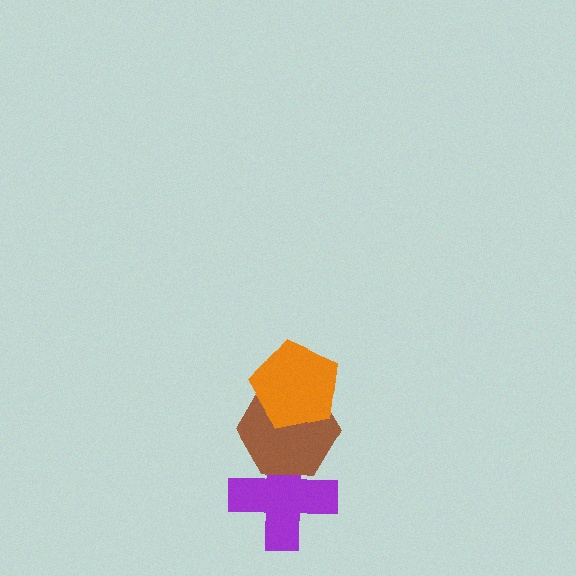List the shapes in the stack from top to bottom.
From top to bottom: the orange pentagon, the brown hexagon, the purple cross.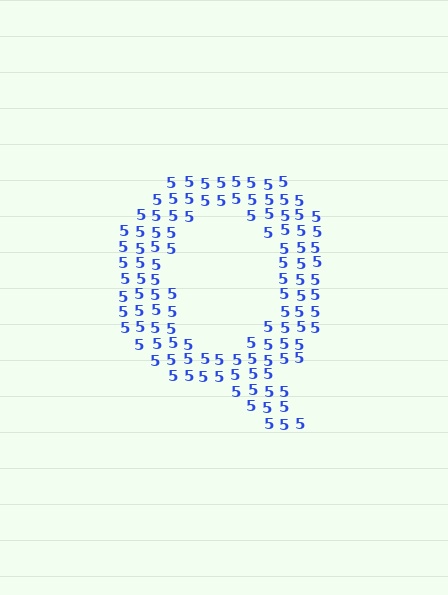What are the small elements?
The small elements are digit 5's.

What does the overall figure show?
The overall figure shows the letter Q.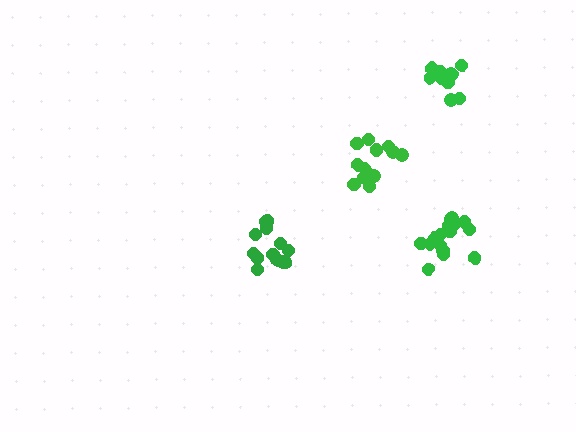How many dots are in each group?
Group 1: 11 dots, Group 2: 13 dots, Group 3: 13 dots, Group 4: 16 dots (53 total).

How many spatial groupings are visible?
There are 4 spatial groupings.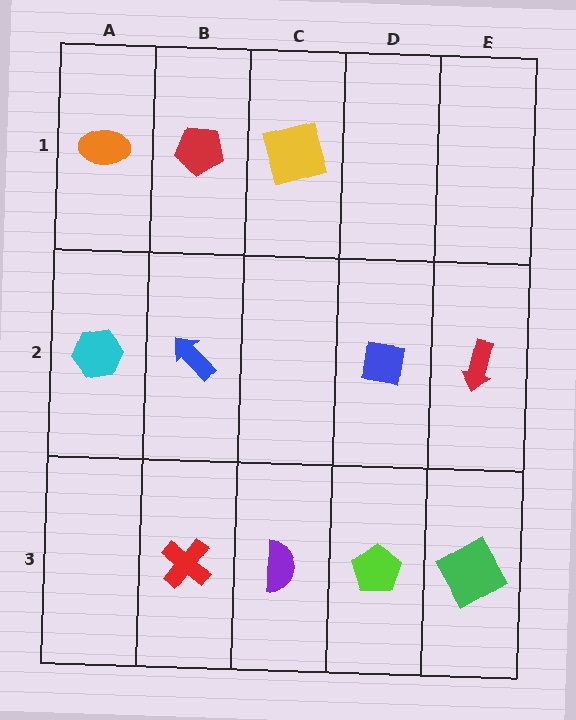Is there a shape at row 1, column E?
No, that cell is empty.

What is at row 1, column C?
A yellow square.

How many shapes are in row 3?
4 shapes.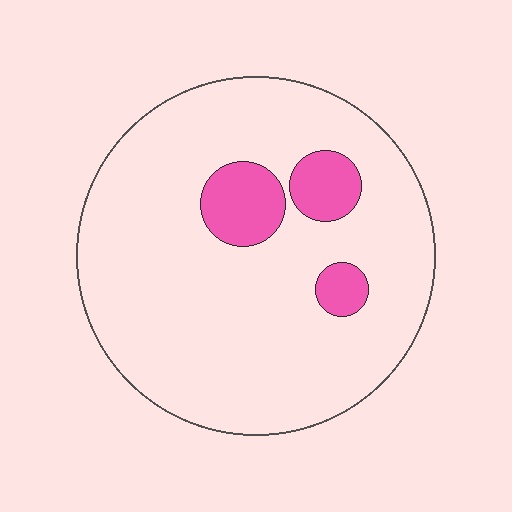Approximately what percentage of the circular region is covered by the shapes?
Approximately 10%.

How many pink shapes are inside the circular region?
3.